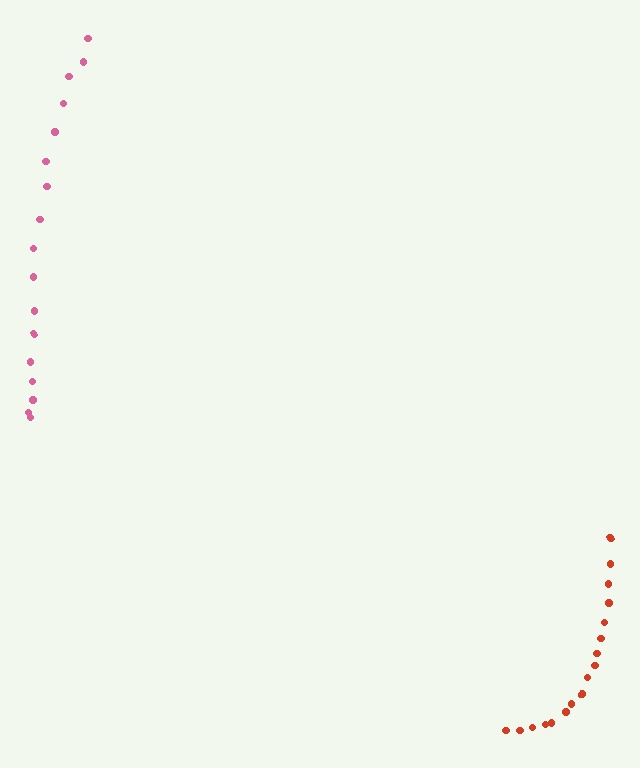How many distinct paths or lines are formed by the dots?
There are 2 distinct paths.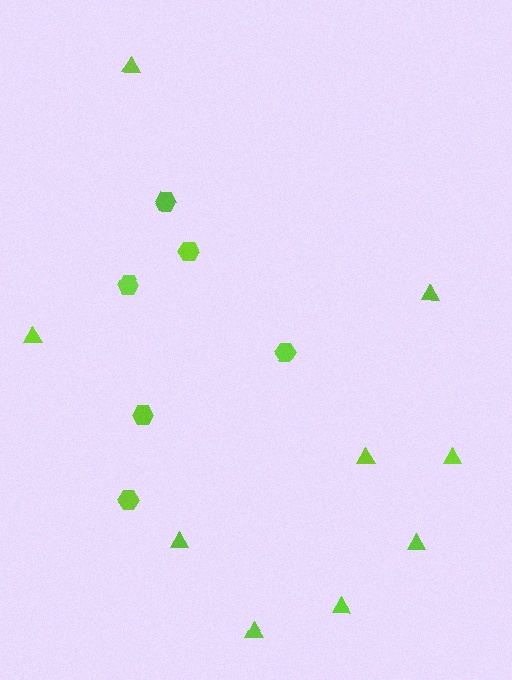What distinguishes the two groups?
There are 2 groups: one group of hexagons (6) and one group of triangles (9).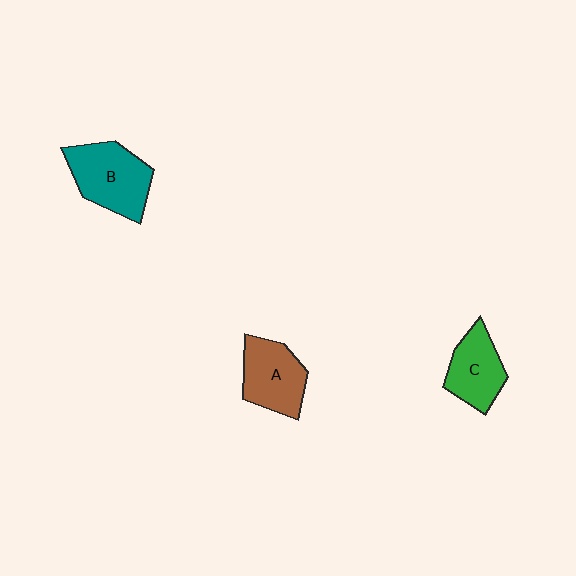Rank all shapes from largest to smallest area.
From largest to smallest: B (teal), A (brown), C (green).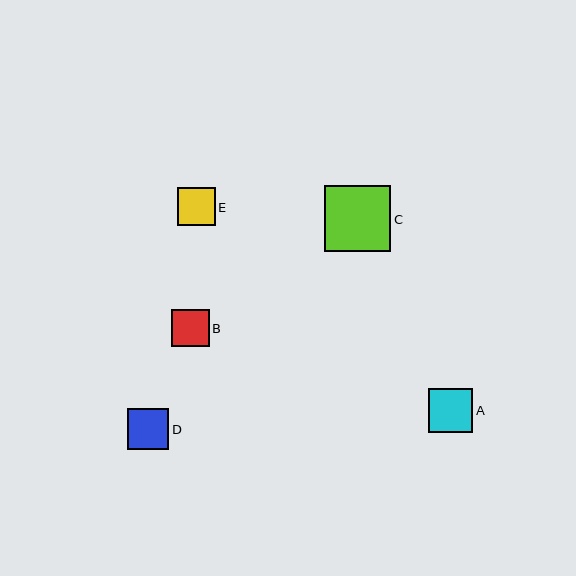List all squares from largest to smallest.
From largest to smallest: C, A, D, E, B.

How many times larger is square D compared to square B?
Square D is approximately 1.1 times the size of square B.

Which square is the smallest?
Square B is the smallest with a size of approximately 37 pixels.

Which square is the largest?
Square C is the largest with a size of approximately 66 pixels.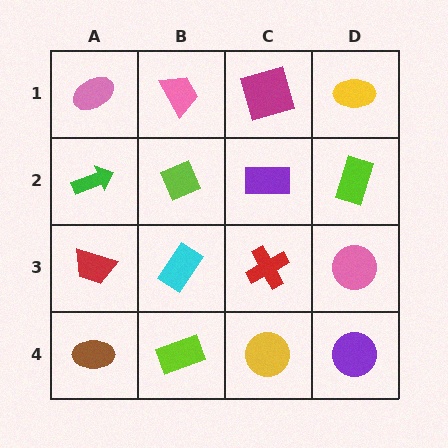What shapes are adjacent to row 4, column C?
A red cross (row 3, column C), a lime rectangle (row 4, column B), a purple circle (row 4, column D).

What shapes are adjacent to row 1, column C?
A purple rectangle (row 2, column C), a pink trapezoid (row 1, column B), a yellow ellipse (row 1, column D).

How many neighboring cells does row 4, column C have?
3.